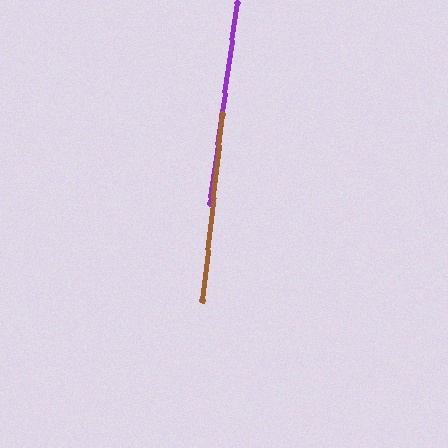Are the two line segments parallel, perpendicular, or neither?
Parallel — their directions differ by only 1.4°.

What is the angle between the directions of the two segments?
Approximately 1 degree.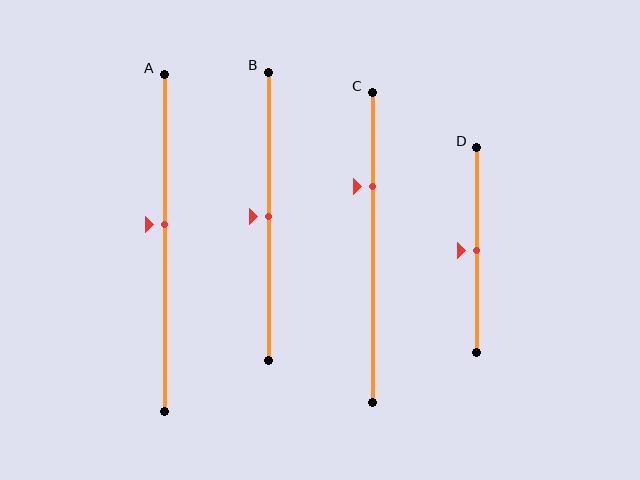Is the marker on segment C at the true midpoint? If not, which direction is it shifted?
No, the marker on segment C is shifted upward by about 20% of the segment length.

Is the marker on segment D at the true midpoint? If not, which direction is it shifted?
Yes, the marker on segment D is at the true midpoint.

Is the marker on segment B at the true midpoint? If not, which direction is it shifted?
Yes, the marker on segment B is at the true midpoint.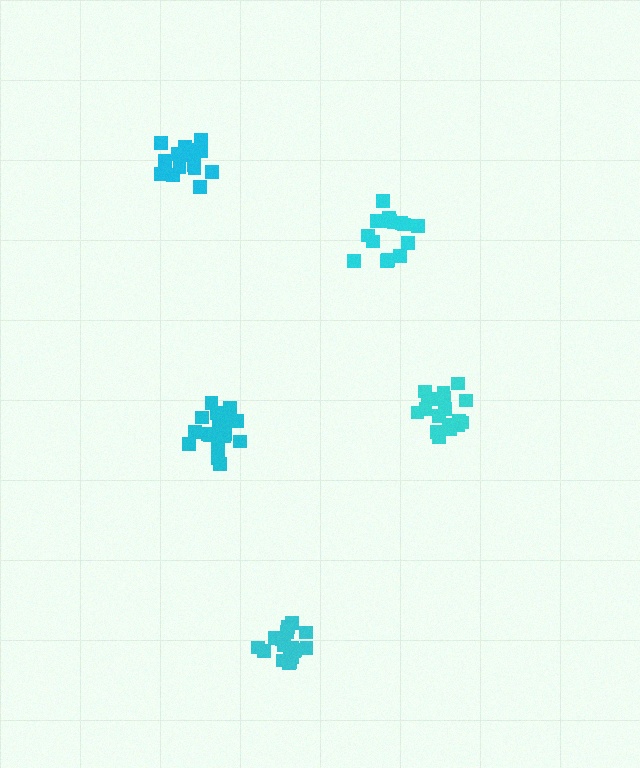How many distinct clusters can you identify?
There are 5 distinct clusters.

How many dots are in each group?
Group 1: 16 dots, Group 2: 20 dots, Group 3: 20 dots, Group 4: 18 dots, Group 5: 17 dots (91 total).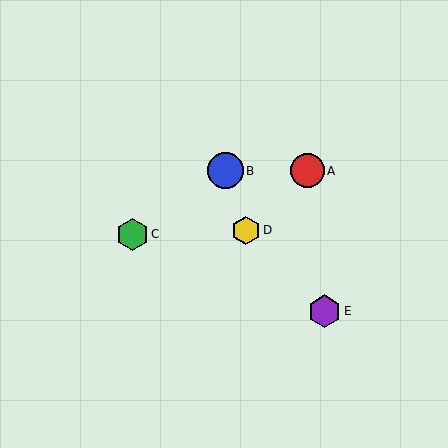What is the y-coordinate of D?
Object D is at y≈230.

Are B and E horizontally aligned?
No, B is at y≈171 and E is at y≈311.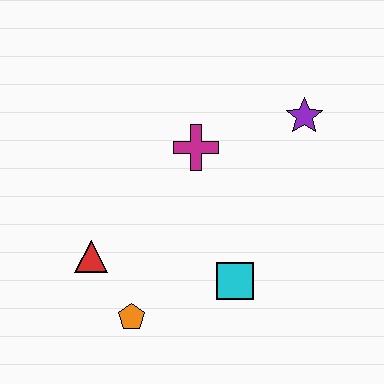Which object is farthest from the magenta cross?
The orange pentagon is farthest from the magenta cross.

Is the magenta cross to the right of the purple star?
No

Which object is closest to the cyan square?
The orange pentagon is closest to the cyan square.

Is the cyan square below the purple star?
Yes